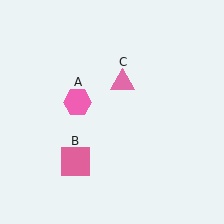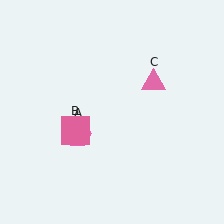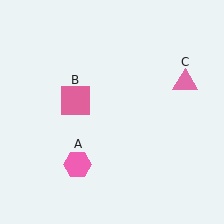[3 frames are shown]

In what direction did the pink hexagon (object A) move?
The pink hexagon (object A) moved down.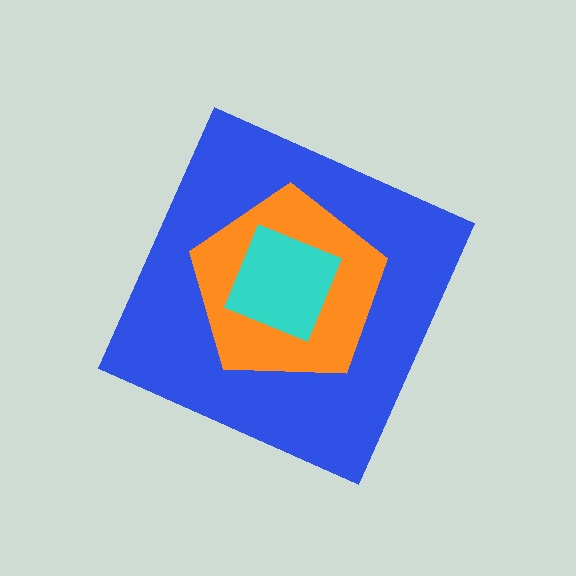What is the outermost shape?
The blue diamond.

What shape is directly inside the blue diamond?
The orange pentagon.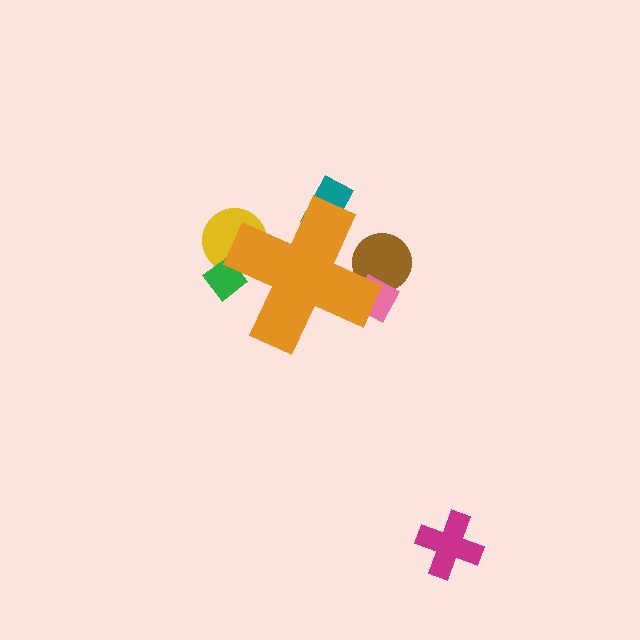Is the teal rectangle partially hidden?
Yes, the teal rectangle is partially hidden behind the orange cross.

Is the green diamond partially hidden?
Yes, the green diamond is partially hidden behind the orange cross.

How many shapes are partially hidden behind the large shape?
5 shapes are partially hidden.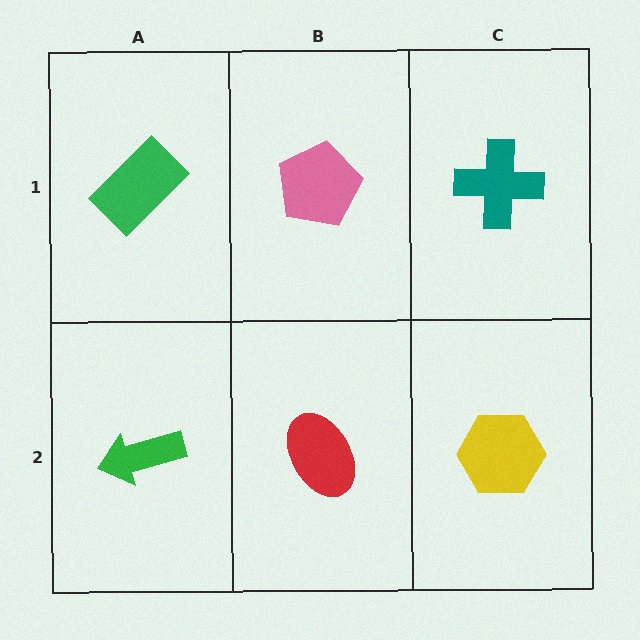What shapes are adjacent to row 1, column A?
A green arrow (row 2, column A), a pink pentagon (row 1, column B).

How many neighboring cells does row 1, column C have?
2.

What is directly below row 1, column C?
A yellow hexagon.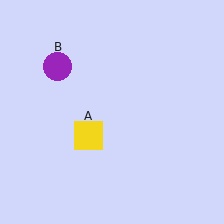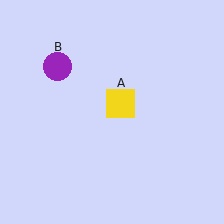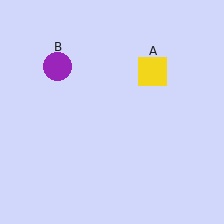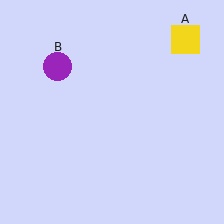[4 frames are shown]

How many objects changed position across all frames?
1 object changed position: yellow square (object A).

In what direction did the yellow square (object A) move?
The yellow square (object A) moved up and to the right.